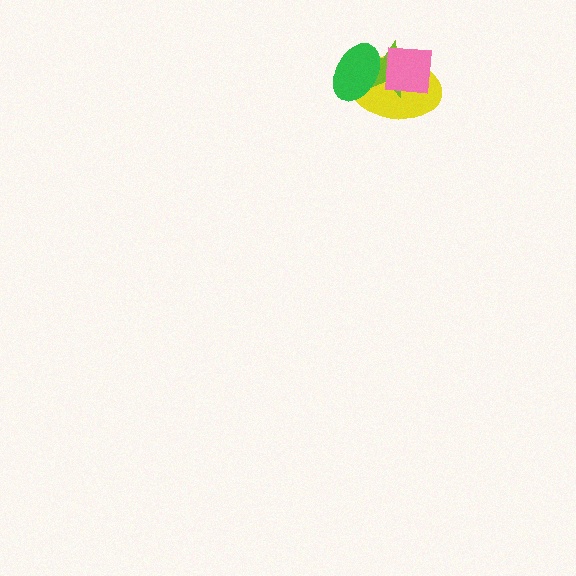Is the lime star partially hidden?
Yes, it is partially covered by another shape.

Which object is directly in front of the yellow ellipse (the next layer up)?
The lime star is directly in front of the yellow ellipse.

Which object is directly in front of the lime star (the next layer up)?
The green ellipse is directly in front of the lime star.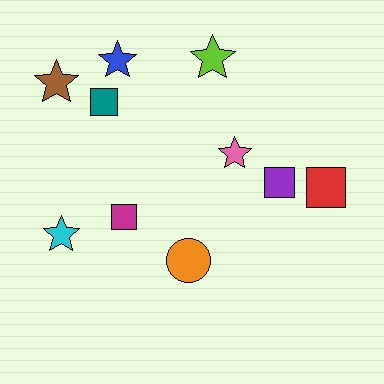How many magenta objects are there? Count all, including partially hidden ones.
There is 1 magenta object.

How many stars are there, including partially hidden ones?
There are 5 stars.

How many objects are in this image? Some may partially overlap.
There are 10 objects.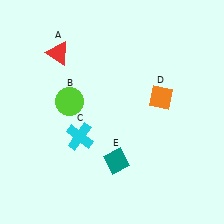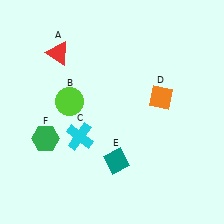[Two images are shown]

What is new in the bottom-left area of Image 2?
A green hexagon (F) was added in the bottom-left area of Image 2.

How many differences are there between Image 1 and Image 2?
There is 1 difference between the two images.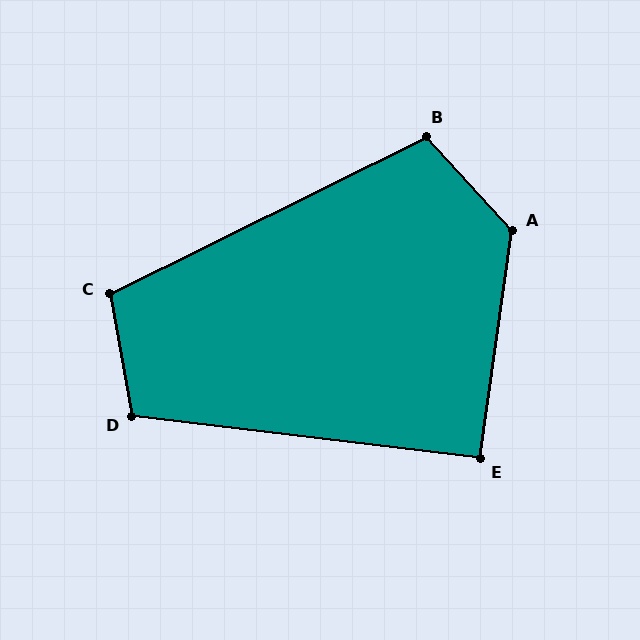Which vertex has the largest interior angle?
A, at approximately 130 degrees.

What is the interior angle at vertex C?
Approximately 106 degrees (obtuse).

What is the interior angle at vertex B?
Approximately 106 degrees (obtuse).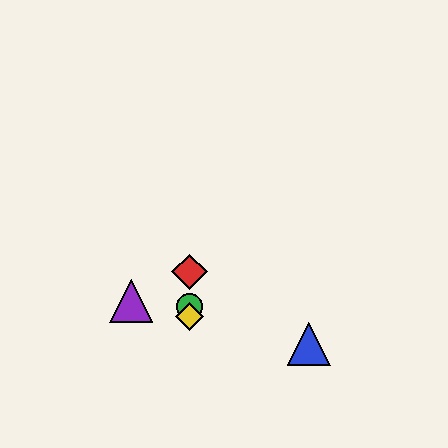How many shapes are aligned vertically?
3 shapes (the red diamond, the green circle, the yellow diamond) are aligned vertically.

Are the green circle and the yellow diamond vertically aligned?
Yes, both are at x≈189.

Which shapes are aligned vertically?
The red diamond, the green circle, the yellow diamond are aligned vertically.